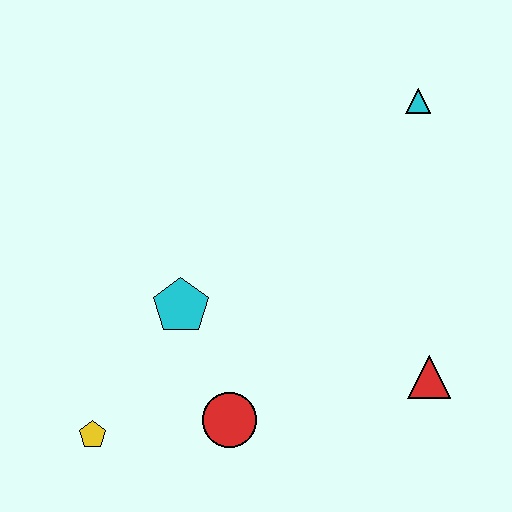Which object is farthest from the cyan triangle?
The yellow pentagon is farthest from the cyan triangle.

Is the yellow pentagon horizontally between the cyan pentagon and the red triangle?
No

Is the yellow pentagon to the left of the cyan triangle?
Yes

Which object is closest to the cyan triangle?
The red triangle is closest to the cyan triangle.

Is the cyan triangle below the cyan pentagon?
No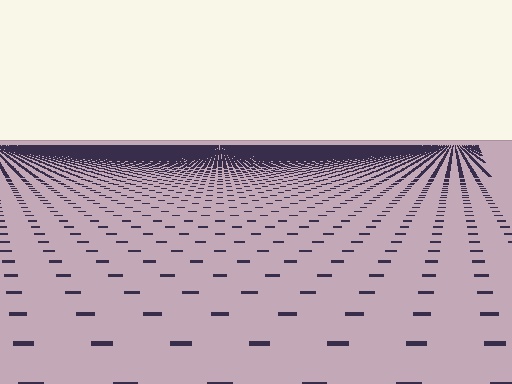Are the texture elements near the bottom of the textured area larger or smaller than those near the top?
Larger. Near the bottom, elements are closer to the viewer and appear at a bigger on-screen size.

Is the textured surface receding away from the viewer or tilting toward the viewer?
The surface is receding away from the viewer. Texture elements get smaller and denser toward the top.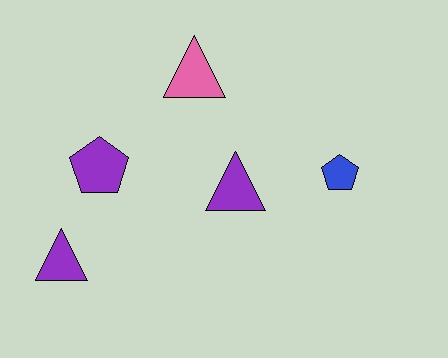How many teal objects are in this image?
There are no teal objects.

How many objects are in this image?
There are 5 objects.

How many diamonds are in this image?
There are no diamonds.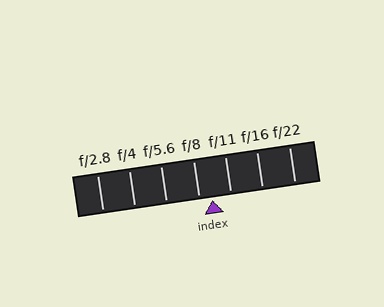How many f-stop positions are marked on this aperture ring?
There are 7 f-stop positions marked.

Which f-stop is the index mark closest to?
The index mark is closest to f/8.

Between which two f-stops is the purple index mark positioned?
The index mark is between f/8 and f/11.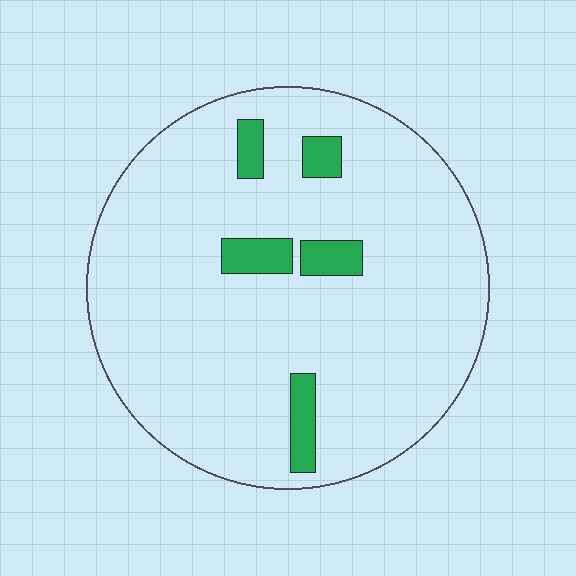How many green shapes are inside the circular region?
5.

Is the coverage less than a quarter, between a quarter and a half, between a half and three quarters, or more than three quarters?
Less than a quarter.